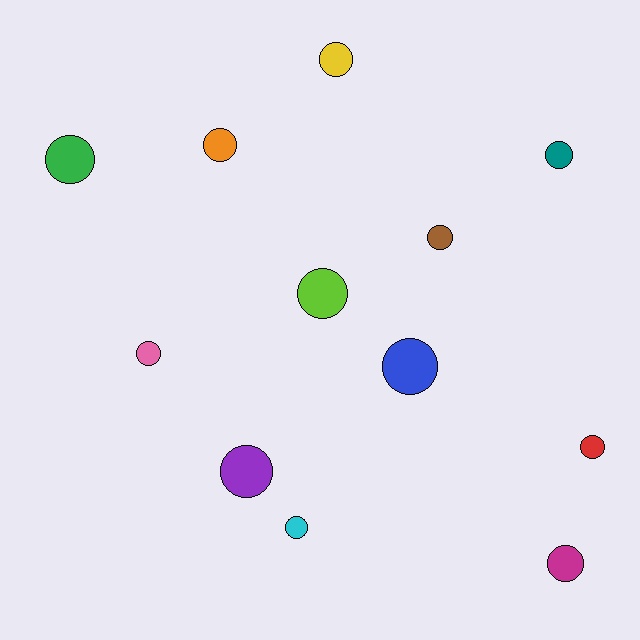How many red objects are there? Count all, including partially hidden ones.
There is 1 red object.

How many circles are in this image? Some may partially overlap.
There are 12 circles.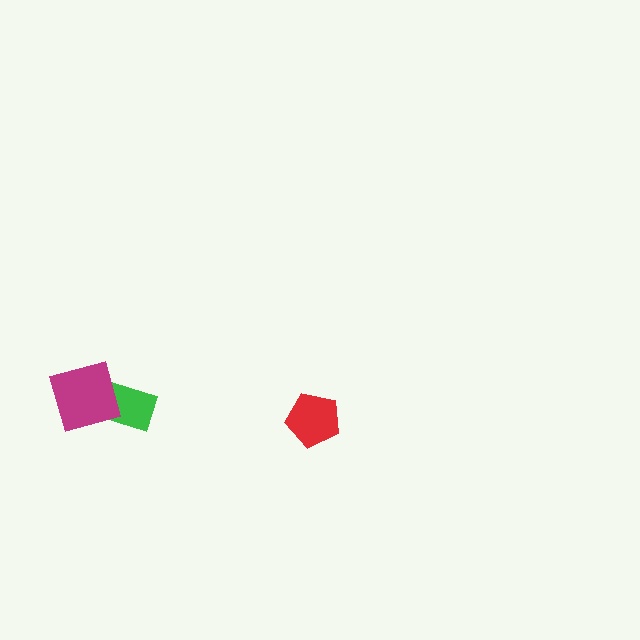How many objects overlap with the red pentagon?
0 objects overlap with the red pentagon.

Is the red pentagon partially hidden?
No, no other shape covers it.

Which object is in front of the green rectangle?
The magenta diamond is in front of the green rectangle.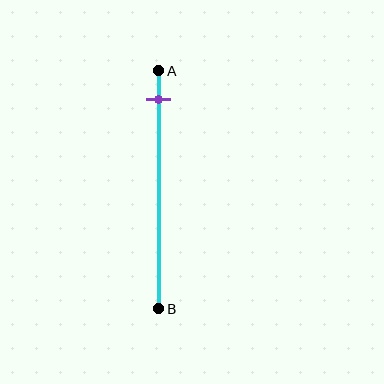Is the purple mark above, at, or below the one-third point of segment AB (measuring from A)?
The purple mark is above the one-third point of segment AB.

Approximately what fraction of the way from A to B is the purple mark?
The purple mark is approximately 10% of the way from A to B.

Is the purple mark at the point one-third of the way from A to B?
No, the mark is at about 10% from A, not at the 33% one-third point.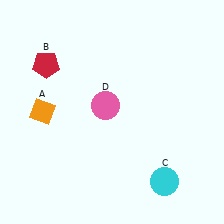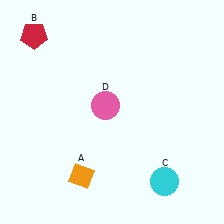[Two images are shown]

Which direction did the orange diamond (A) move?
The orange diamond (A) moved down.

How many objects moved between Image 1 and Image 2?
2 objects moved between the two images.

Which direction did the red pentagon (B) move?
The red pentagon (B) moved up.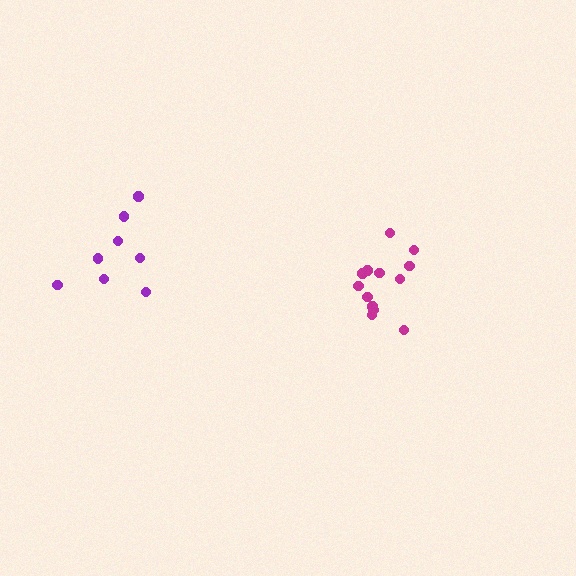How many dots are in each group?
Group 1: 8 dots, Group 2: 13 dots (21 total).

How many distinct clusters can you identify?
There are 2 distinct clusters.